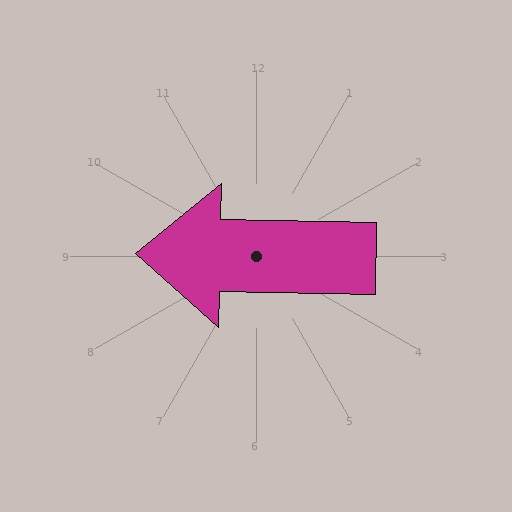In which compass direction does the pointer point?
West.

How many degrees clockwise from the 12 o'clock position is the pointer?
Approximately 271 degrees.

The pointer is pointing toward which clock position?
Roughly 9 o'clock.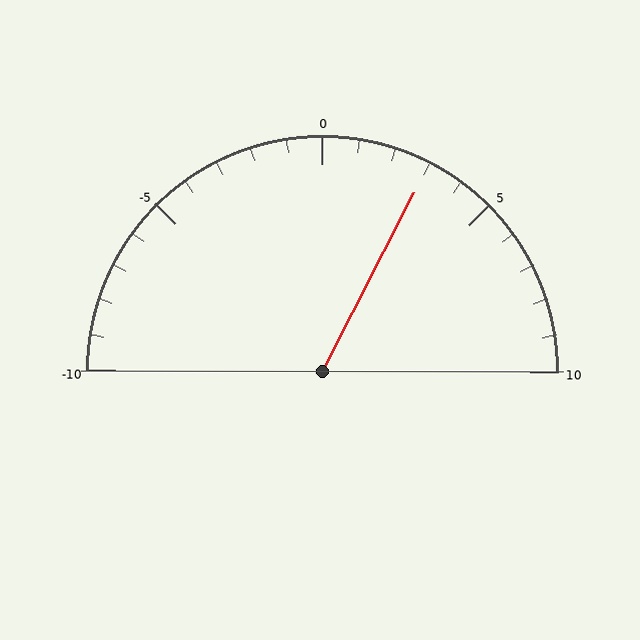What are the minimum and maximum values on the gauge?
The gauge ranges from -10 to 10.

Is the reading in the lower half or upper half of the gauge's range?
The reading is in the upper half of the range (-10 to 10).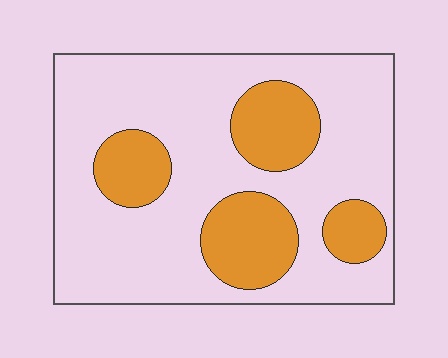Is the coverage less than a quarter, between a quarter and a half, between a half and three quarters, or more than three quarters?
Between a quarter and a half.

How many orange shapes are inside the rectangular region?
4.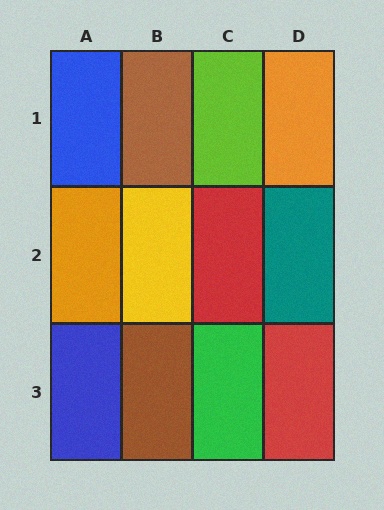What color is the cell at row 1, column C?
Lime.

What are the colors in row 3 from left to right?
Blue, brown, green, red.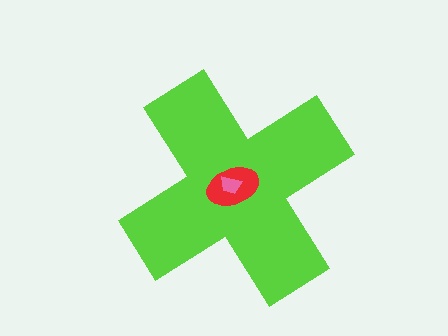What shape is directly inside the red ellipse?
The pink trapezoid.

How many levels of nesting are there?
3.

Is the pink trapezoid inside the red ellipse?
Yes.